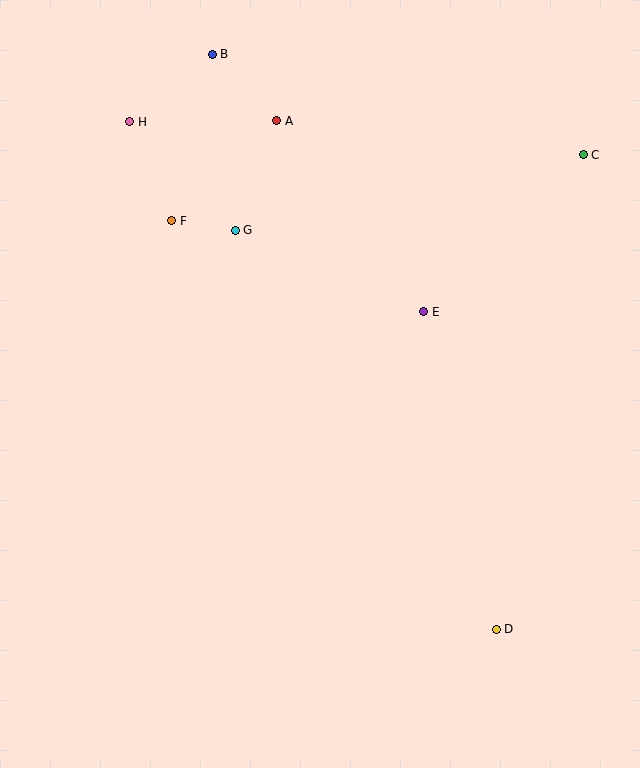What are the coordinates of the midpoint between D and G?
The midpoint between D and G is at (366, 430).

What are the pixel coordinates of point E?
Point E is at (424, 312).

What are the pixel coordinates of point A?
Point A is at (277, 121).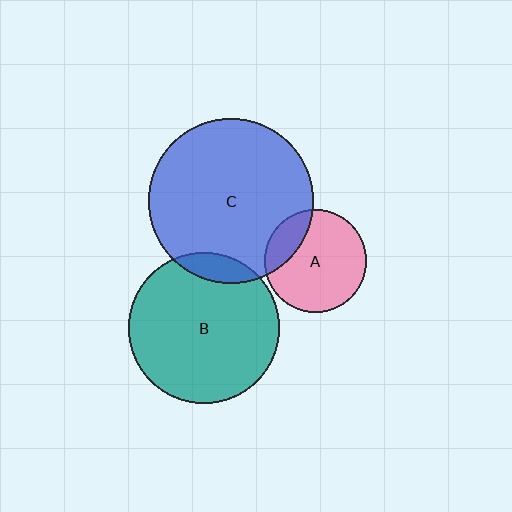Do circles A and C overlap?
Yes.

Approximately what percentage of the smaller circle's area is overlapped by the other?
Approximately 20%.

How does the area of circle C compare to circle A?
Approximately 2.6 times.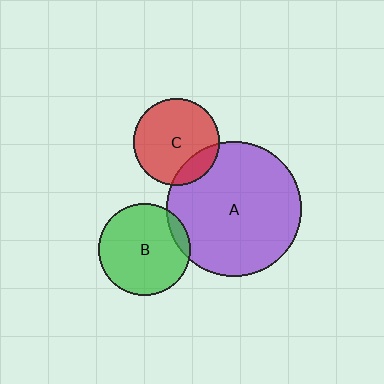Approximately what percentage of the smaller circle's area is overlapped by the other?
Approximately 15%.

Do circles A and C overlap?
Yes.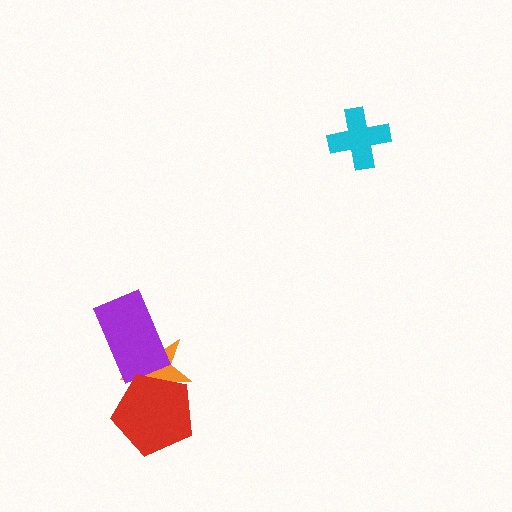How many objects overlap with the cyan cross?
0 objects overlap with the cyan cross.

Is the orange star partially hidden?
Yes, it is partially covered by another shape.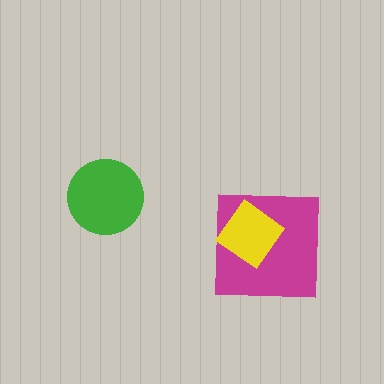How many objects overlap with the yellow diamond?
1 object overlaps with the yellow diamond.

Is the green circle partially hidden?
No, no other shape covers it.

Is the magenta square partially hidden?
Yes, it is partially covered by another shape.